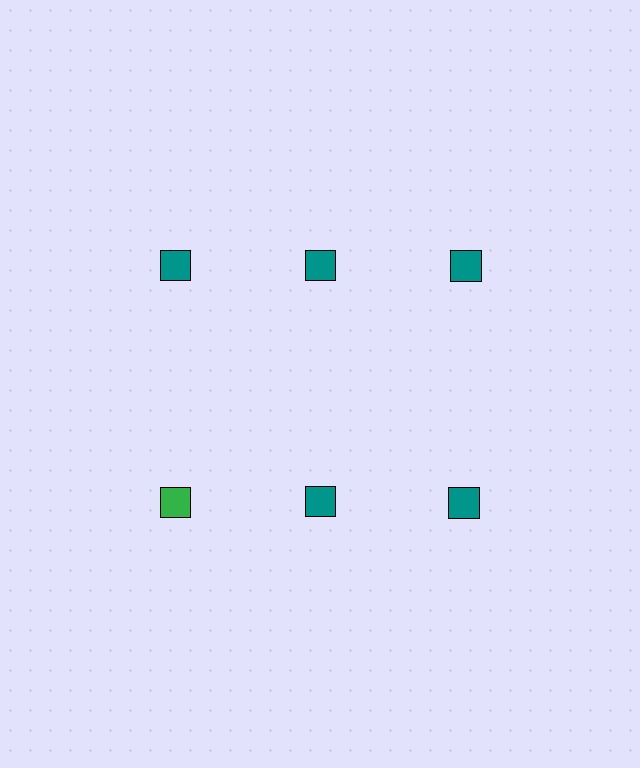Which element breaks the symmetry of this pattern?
The green square in the second row, leftmost column breaks the symmetry. All other shapes are teal squares.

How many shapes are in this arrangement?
There are 6 shapes arranged in a grid pattern.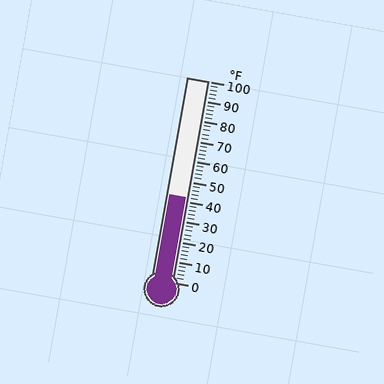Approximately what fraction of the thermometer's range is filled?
The thermometer is filled to approximately 40% of its range.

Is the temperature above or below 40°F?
The temperature is above 40°F.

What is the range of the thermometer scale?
The thermometer scale ranges from 0°F to 100°F.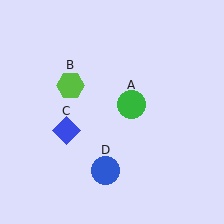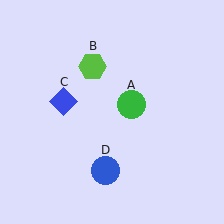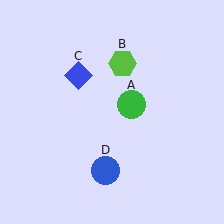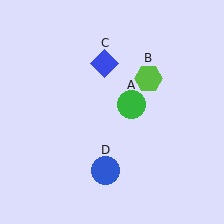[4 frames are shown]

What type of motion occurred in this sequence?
The lime hexagon (object B), blue diamond (object C) rotated clockwise around the center of the scene.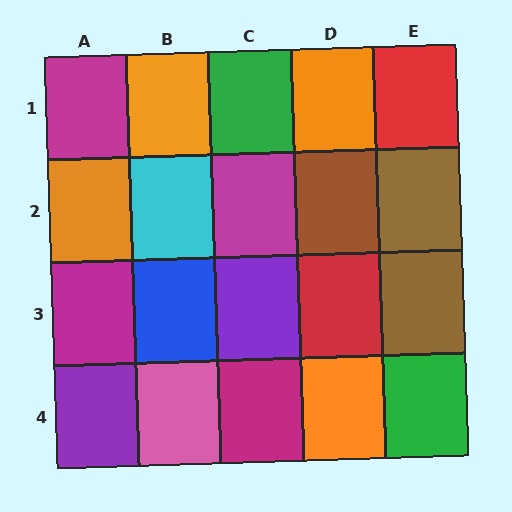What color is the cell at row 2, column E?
Brown.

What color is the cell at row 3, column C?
Purple.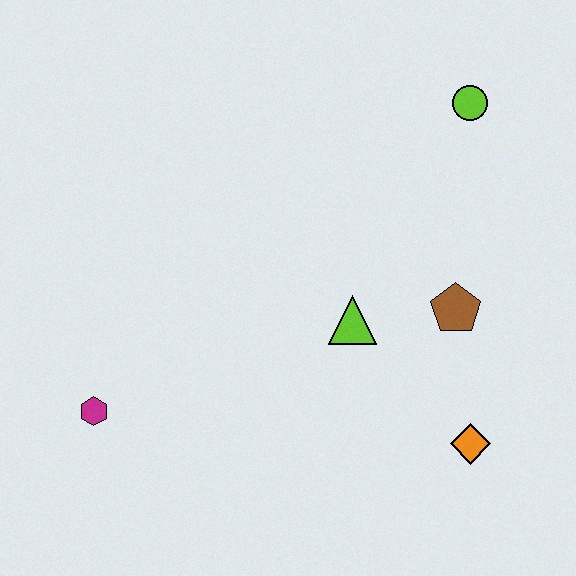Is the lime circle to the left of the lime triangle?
No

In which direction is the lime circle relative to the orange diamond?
The lime circle is above the orange diamond.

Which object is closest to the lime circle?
The brown pentagon is closest to the lime circle.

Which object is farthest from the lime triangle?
The magenta hexagon is farthest from the lime triangle.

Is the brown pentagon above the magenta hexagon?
Yes